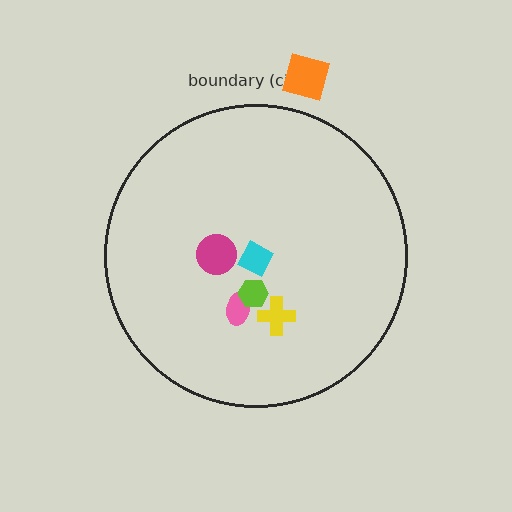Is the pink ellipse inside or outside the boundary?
Inside.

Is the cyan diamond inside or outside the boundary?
Inside.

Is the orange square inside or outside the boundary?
Outside.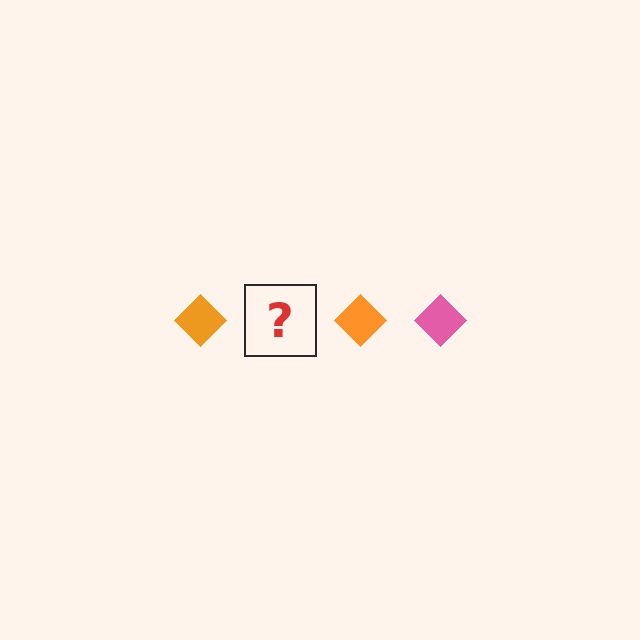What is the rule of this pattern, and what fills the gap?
The rule is that the pattern cycles through orange, pink diamonds. The gap should be filled with a pink diamond.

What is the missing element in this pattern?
The missing element is a pink diamond.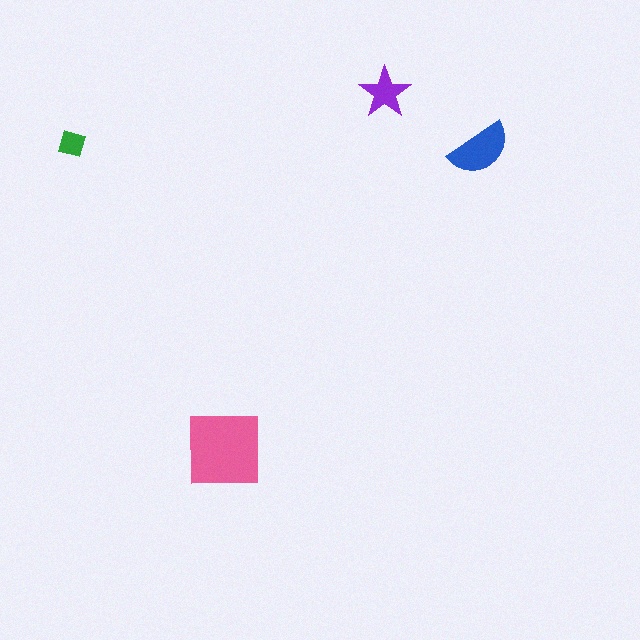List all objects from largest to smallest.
The pink square, the blue semicircle, the purple star, the green square.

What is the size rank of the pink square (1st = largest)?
1st.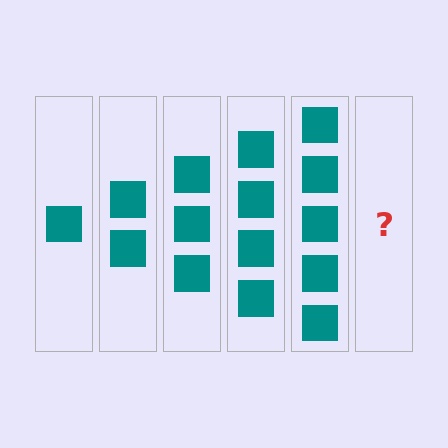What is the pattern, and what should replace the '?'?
The pattern is that each step adds one more square. The '?' should be 6 squares.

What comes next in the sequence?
The next element should be 6 squares.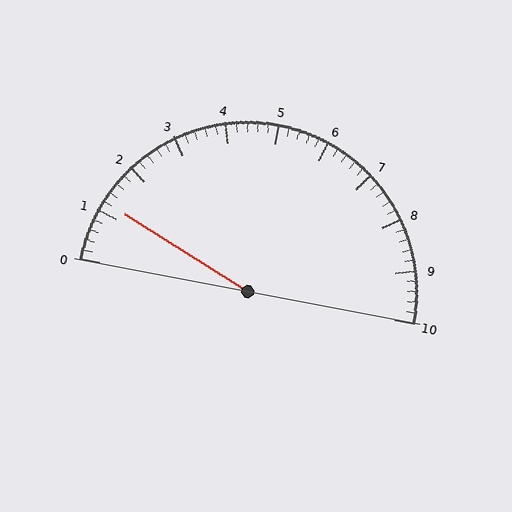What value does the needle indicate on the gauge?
The needle indicates approximately 1.2.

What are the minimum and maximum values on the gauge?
The gauge ranges from 0 to 10.